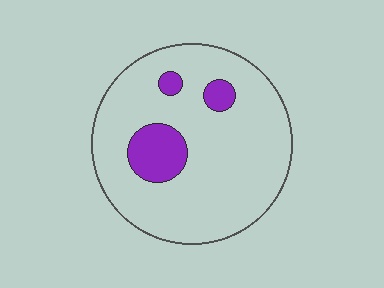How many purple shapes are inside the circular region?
3.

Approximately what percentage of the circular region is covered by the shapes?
Approximately 15%.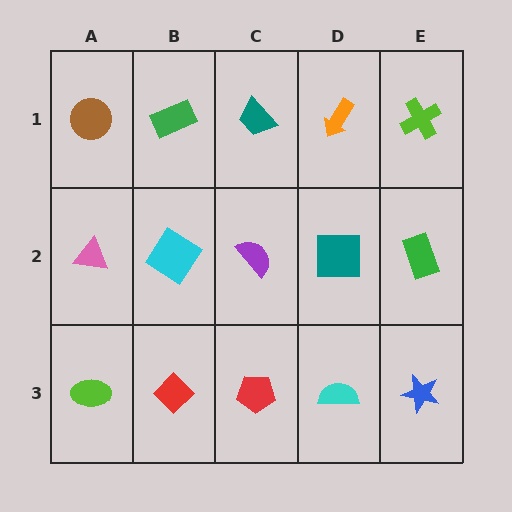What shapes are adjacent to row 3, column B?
A cyan diamond (row 2, column B), a lime ellipse (row 3, column A), a red pentagon (row 3, column C).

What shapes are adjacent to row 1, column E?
A green rectangle (row 2, column E), an orange arrow (row 1, column D).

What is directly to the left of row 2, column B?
A pink triangle.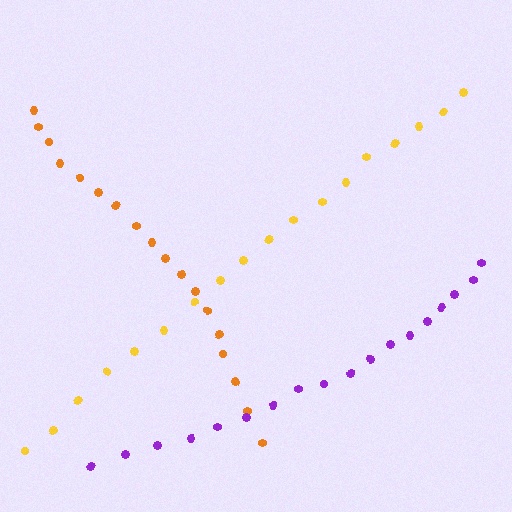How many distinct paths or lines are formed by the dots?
There are 3 distinct paths.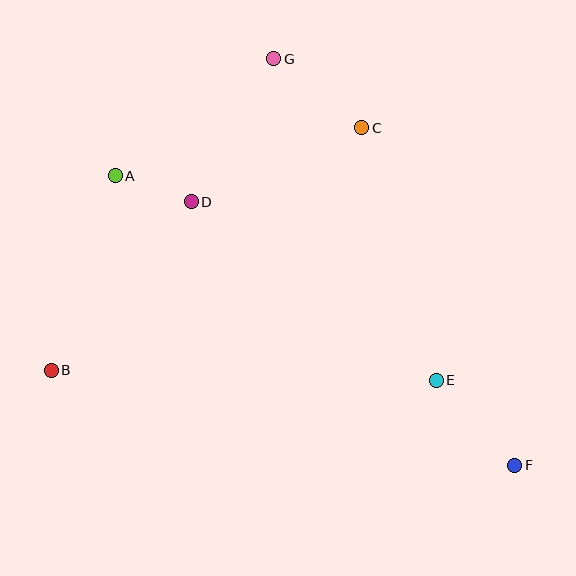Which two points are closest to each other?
Points A and D are closest to each other.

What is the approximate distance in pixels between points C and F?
The distance between C and F is approximately 370 pixels.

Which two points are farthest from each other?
Points A and F are farthest from each other.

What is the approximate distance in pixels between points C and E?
The distance between C and E is approximately 263 pixels.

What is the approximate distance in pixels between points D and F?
The distance between D and F is approximately 417 pixels.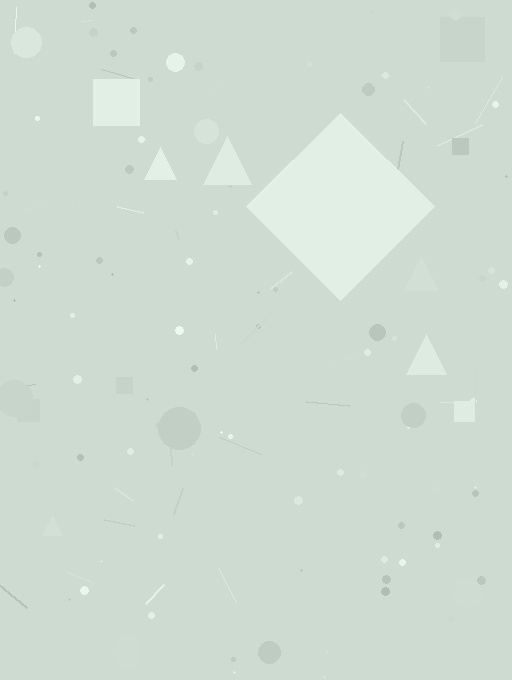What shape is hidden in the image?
A diamond is hidden in the image.